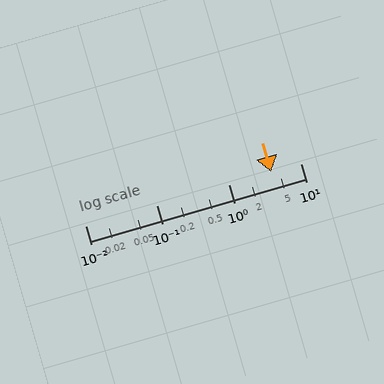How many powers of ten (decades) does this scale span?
The scale spans 3 decades, from 0.01 to 10.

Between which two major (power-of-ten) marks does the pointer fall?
The pointer is between 1 and 10.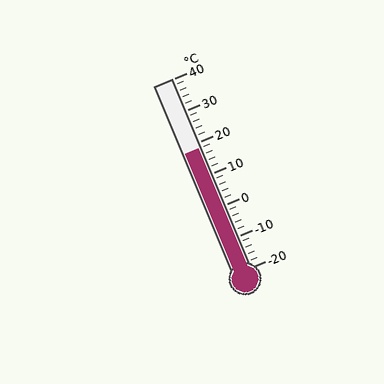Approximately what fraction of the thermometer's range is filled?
The thermometer is filled to approximately 65% of its range.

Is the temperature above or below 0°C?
The temperature is above 0°C.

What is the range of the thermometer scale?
The thermometer scale ranges from -20°C to 40°C.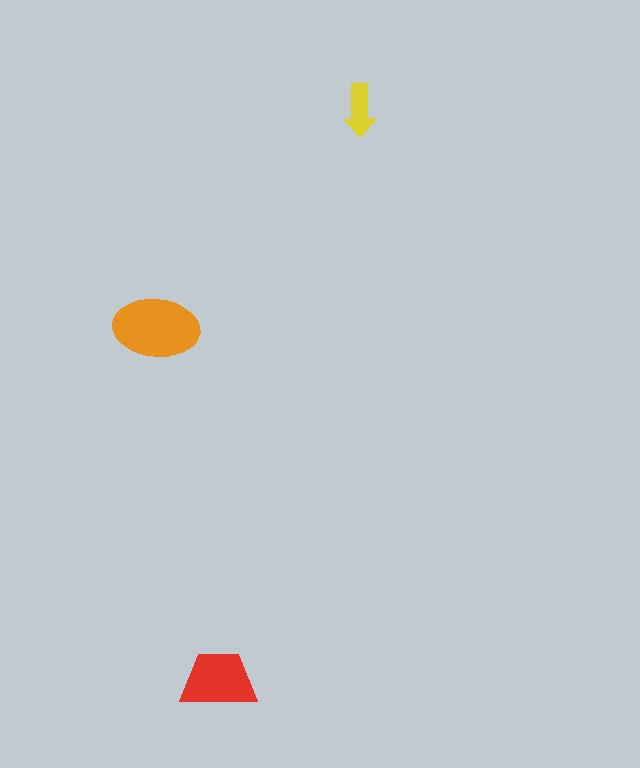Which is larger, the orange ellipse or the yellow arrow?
The orange ellipse.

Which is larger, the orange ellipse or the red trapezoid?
The orange ellipse.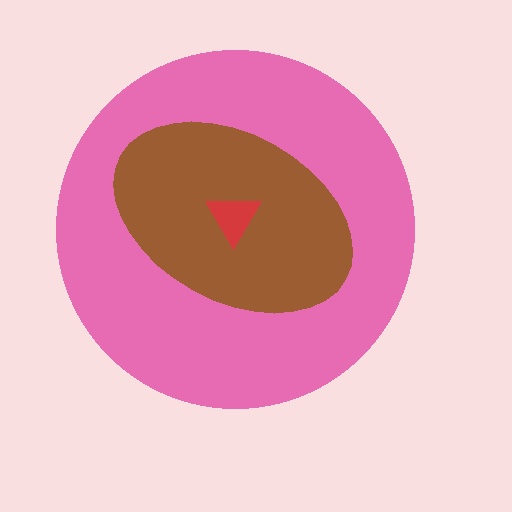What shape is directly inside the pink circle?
The brown ellipse.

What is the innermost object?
The red triangle.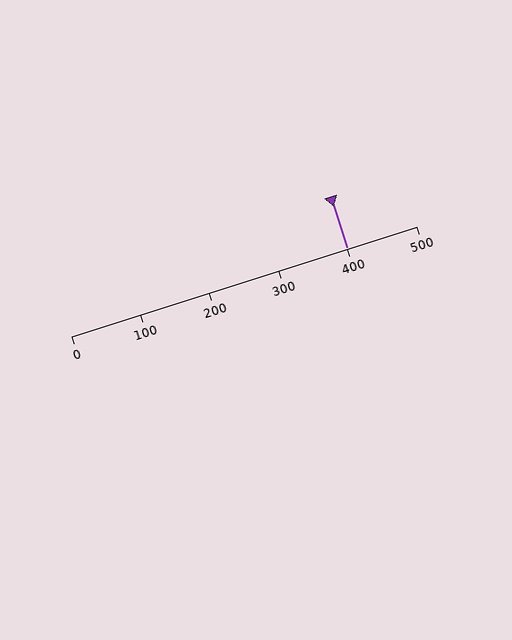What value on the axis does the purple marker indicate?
The marker indicates approximately 400.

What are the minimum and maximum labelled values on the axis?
The axis runs from 0 to 500.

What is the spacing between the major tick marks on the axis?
The major ticks are spaced 100 apart.